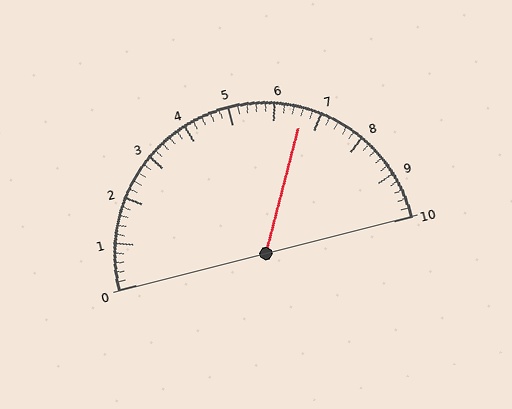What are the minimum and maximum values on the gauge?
The gauge ranges from 0 to 10.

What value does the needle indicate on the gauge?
The needle indicates approximately 6.6.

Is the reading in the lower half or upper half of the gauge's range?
The reading is in the upper half of the range (0 to 10).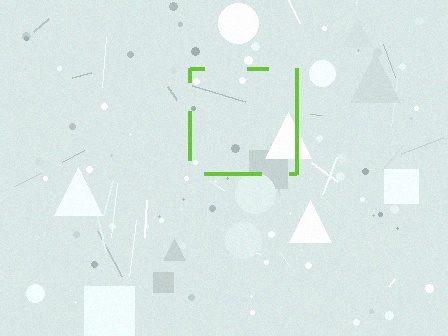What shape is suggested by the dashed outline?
The dashed outline suggests a square.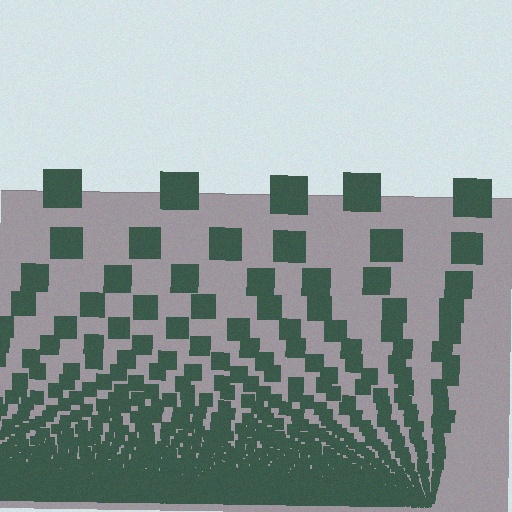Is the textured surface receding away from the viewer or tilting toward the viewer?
The surface appears to tilt toward the viewer. Texture elements get larger and sparser toward the top.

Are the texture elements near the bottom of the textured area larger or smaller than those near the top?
Smaller. The gradient is inverted — elements near the bottom are smaller and denser.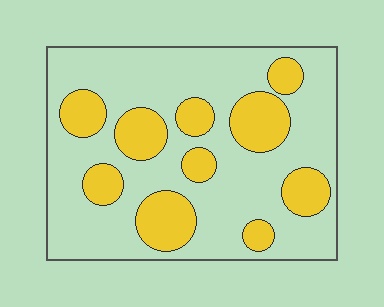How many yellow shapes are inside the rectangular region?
10.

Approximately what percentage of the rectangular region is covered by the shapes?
Approximately 30%.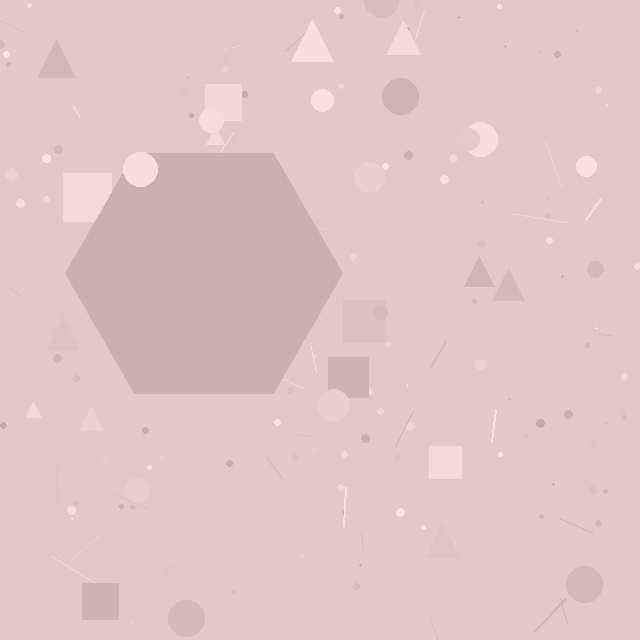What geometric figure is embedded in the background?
A hexagon is embedded in the background.